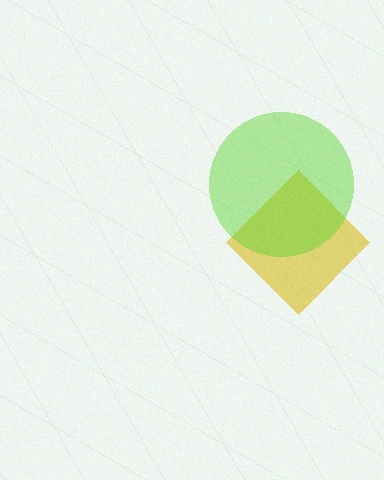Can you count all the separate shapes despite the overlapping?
Yes, there are 2 separate shapes.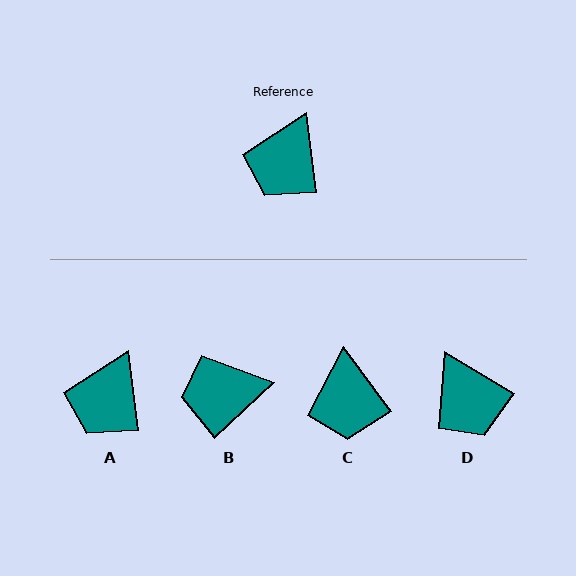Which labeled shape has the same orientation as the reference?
A.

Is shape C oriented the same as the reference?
No, it is off by about 29 degrees.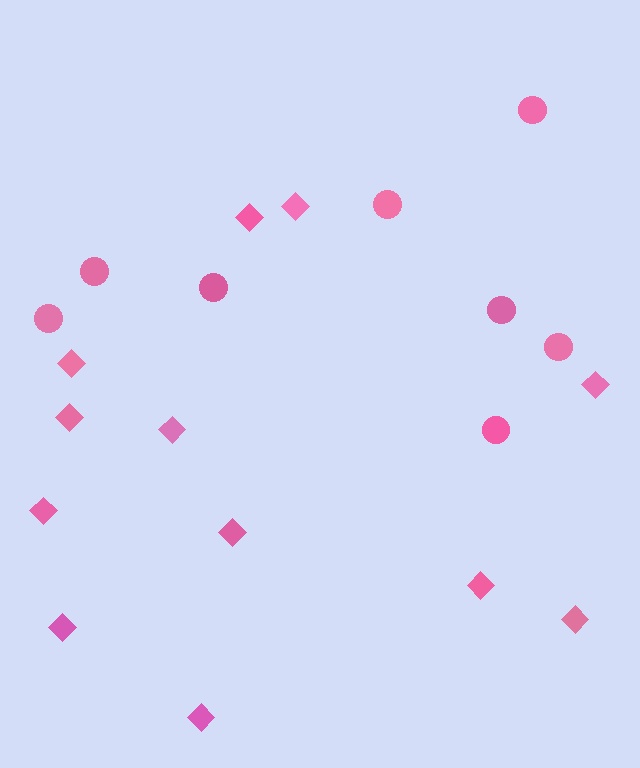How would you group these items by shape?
There are 2 groups: one group of circles (8) and one group of diamonds (12).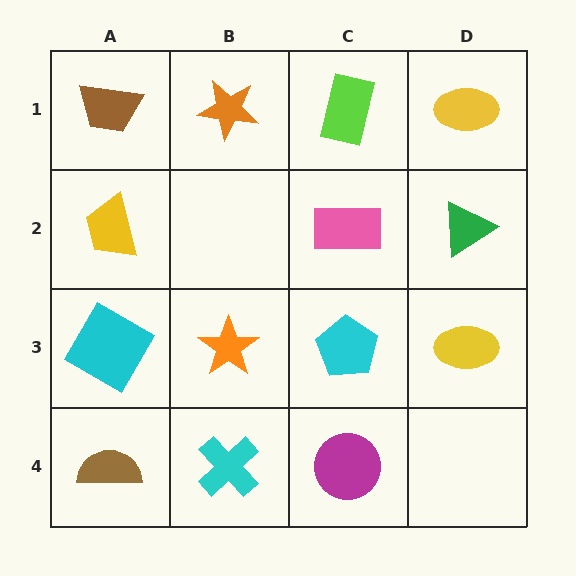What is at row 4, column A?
A brown semicircle.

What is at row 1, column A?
A brown trapezoid.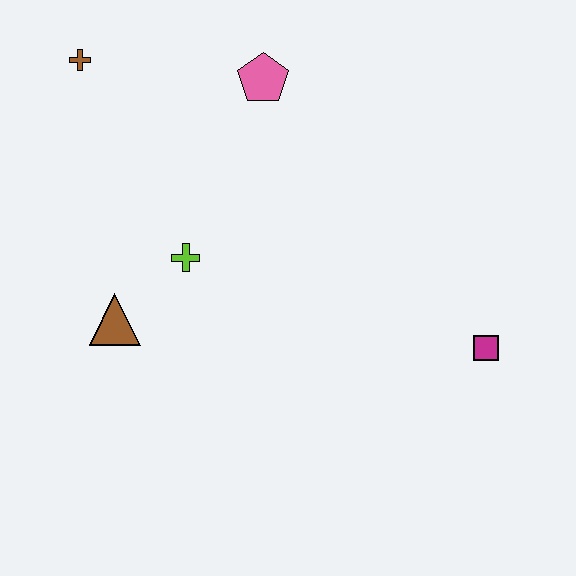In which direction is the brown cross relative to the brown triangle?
The brown cross is above the brown triangle.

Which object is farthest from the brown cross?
The magenta square is farthest from the brown cross.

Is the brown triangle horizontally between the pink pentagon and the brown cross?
Yes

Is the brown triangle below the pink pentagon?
Yes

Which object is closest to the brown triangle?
The lime cross is closest to the brown triangle.